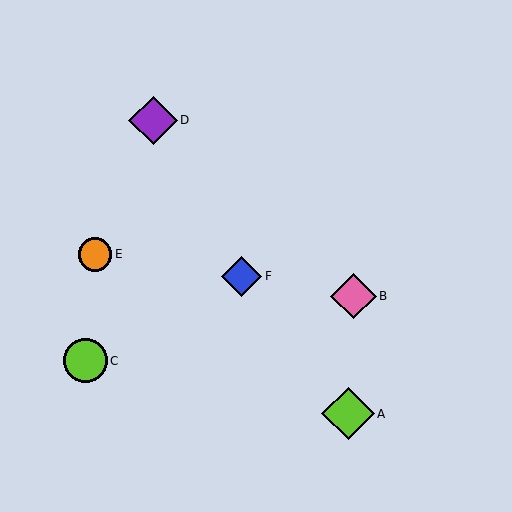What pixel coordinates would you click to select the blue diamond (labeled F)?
Click at (241, 277) to select the blue diamond F.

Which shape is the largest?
The lime diamond (labeled A) is the largest.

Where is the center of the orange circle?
The center of the orange circle is at (95, 254).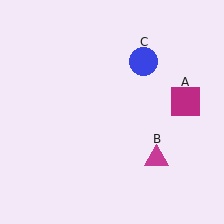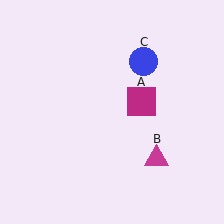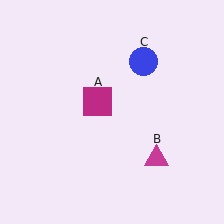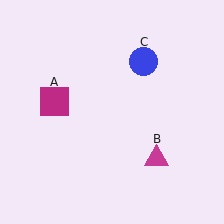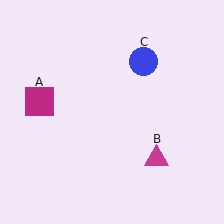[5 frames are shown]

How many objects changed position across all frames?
1 object changed position: magenta square (object A).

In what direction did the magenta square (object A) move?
The magenta square (object A) moved left.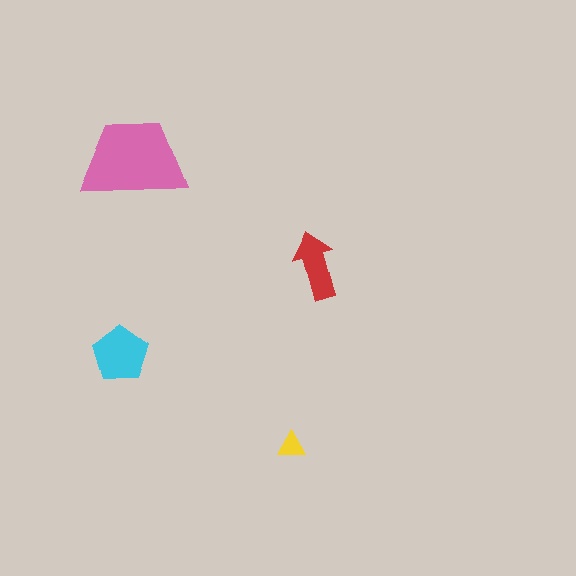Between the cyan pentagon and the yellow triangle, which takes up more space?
The cyan pentagon.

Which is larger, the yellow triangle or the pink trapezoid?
The pink trapezoid.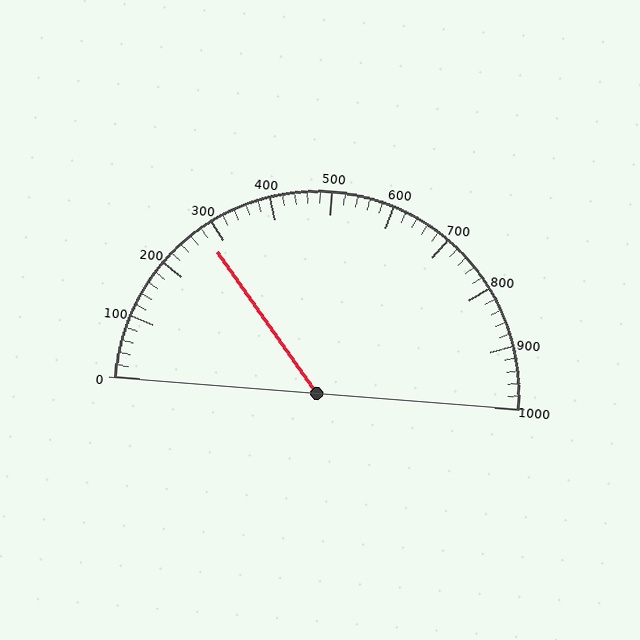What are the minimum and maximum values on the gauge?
The gauge ranges from 0 to 1000.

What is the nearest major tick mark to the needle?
The nearest major tick mark is 300.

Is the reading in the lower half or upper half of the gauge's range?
The reading is in the lower half of the range (0 to 1000).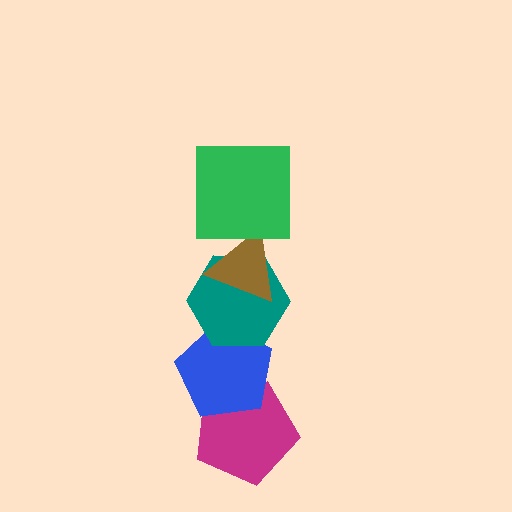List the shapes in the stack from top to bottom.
From top to bottom: the green square, the brown triangle, the teal hexagon, the blue pentagon, the magenta pentagon.